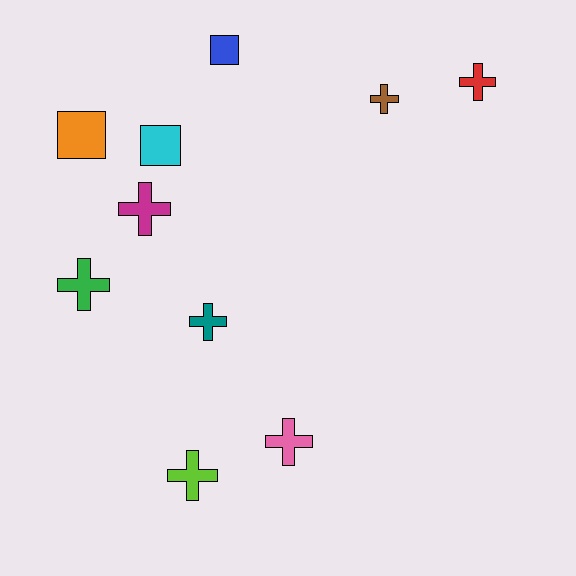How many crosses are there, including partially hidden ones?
There are 7 crosses.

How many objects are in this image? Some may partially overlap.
There are 10 objects.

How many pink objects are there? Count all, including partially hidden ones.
There is 1 pink object.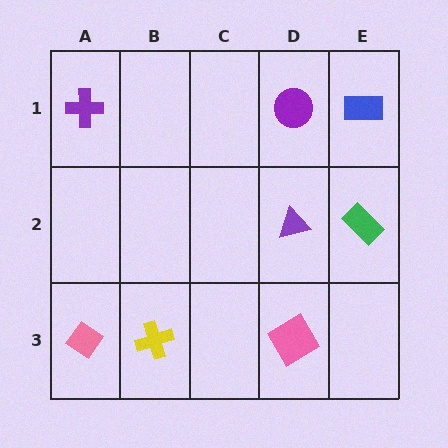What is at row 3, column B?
A yellow cross.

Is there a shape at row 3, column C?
No, that cell is empty.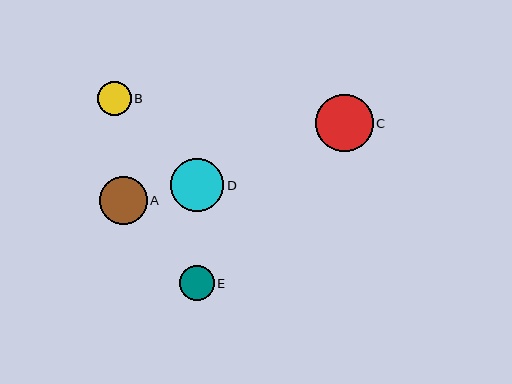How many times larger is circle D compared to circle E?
Circle D is approximately 1.5 times the size of circle E.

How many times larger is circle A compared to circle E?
Circle A is approximately 1.4 times the size of circle E.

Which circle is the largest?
Circle C is the largest with a size of approximately 58 pixels.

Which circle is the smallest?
Circle B is the smallest with a size of approximately 34 pixels.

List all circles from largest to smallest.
From largest to smallest: C, D, A, E, B.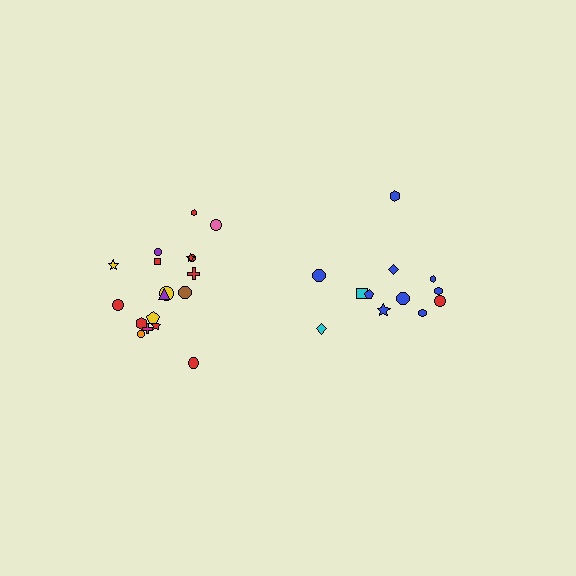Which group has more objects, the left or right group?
The left group.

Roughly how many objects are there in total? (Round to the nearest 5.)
Roughly 30 objects in total.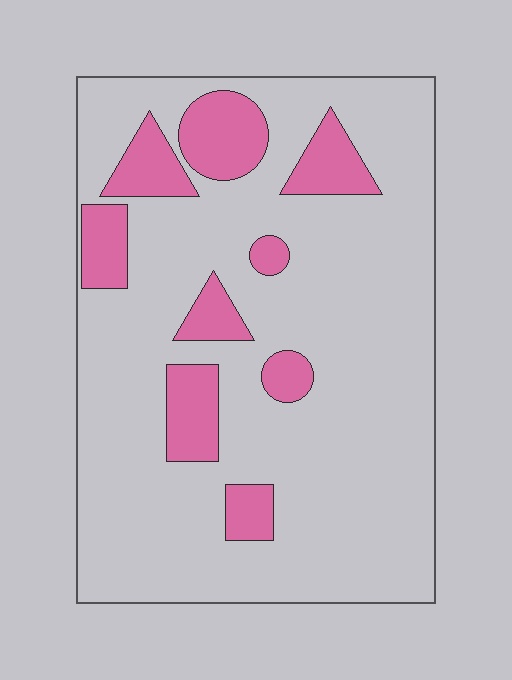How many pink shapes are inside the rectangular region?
9.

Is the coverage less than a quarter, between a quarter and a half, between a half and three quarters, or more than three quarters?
Less than a quarter.